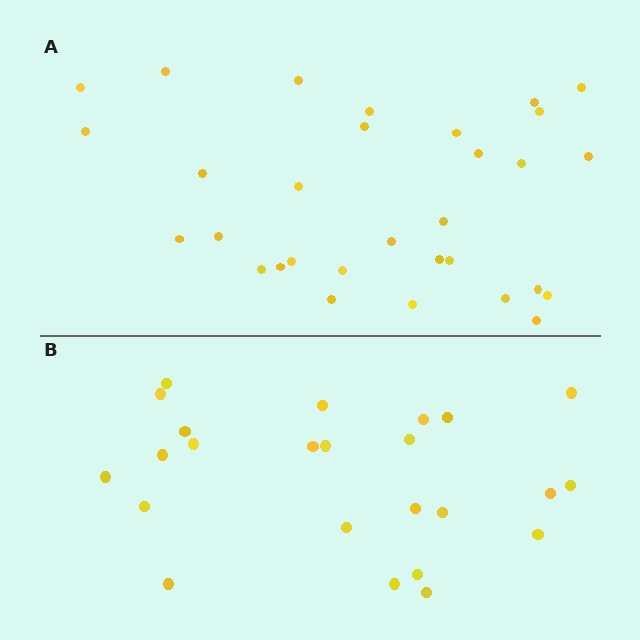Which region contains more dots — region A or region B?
Region A (the top region) has more dots.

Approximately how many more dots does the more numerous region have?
Region A has roughly 8 or so more dots than region B.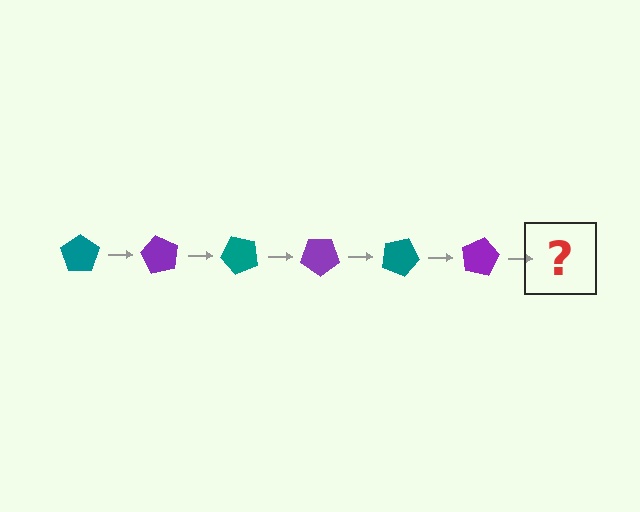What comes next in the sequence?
The next element should be a teal pentagon, rotated 360 degrees from the start.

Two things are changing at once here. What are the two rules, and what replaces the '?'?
The two rules are that it rotates 60 degrees each step and the color cycles through teal and purple. The '?' should be a teal pentagon, rotated 360 degrees from the start.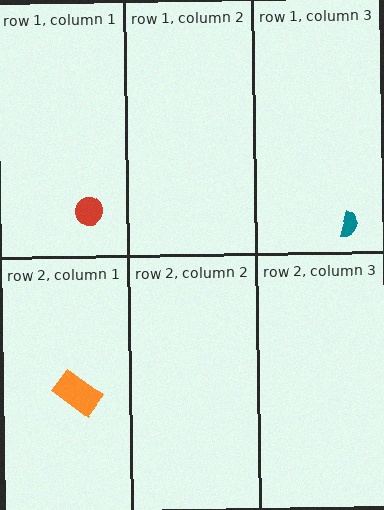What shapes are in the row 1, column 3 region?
The teal semicircle.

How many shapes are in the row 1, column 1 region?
1.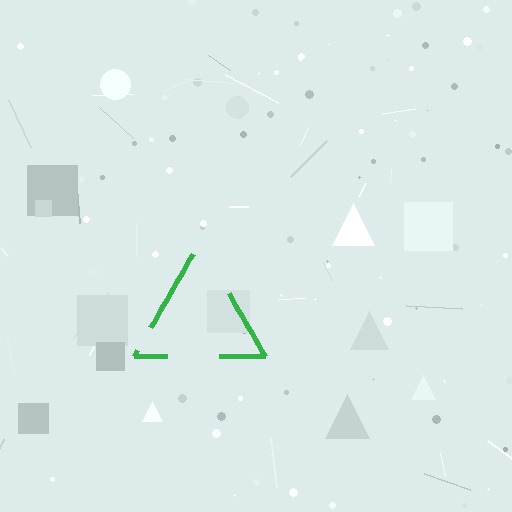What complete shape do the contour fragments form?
The contour fragments form a triangle.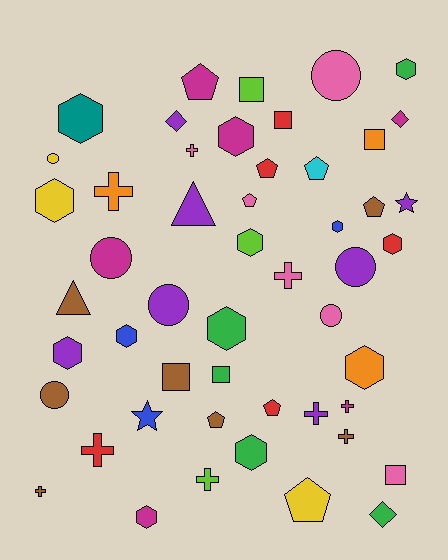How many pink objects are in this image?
There are 6 pink objects.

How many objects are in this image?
There are 50 objects.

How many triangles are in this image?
There are 2 triangles.